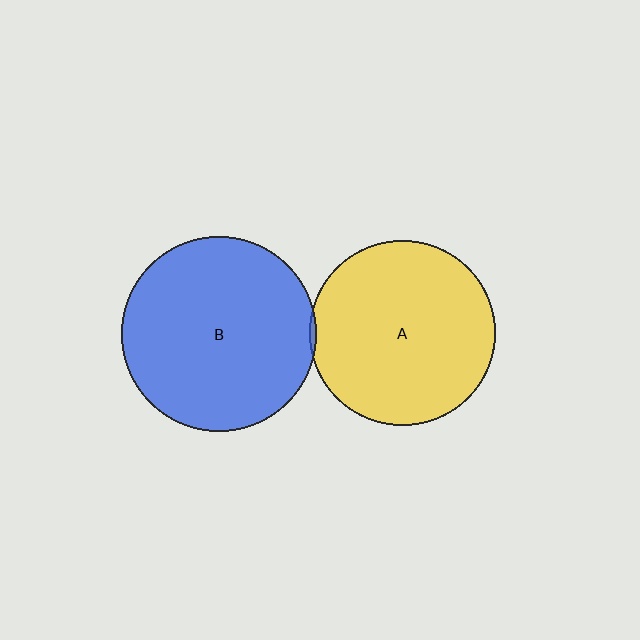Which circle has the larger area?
Circle B (blue).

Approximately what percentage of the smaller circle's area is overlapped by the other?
Approximately 5%.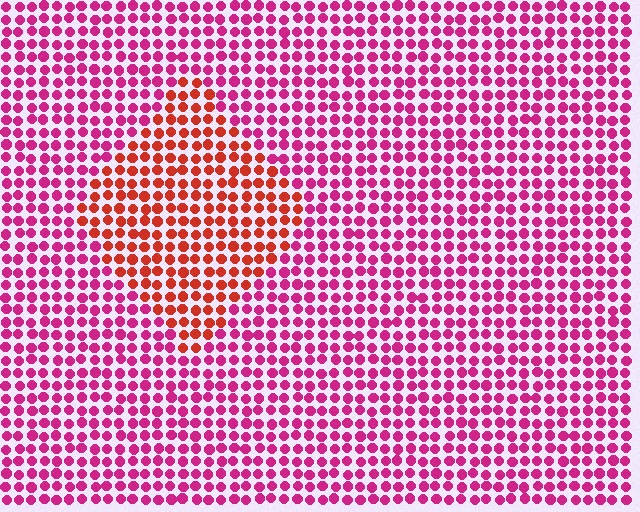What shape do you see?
I see a diamond.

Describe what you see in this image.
The image is filled with small magenta elements in a uniform arrangement. A diamond-shaped region is visible where the elements are tinted to a slightly different hue, forming a subtle color boundary.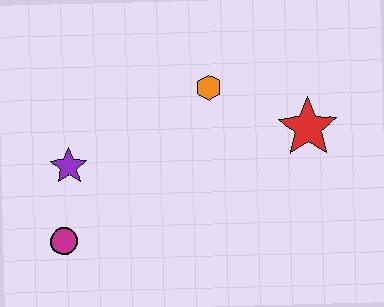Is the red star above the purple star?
Yes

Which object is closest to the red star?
The orange hexagon is closest to the red star.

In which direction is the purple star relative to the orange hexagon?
The purple star is to the left of the orange hexagon.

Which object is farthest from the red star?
The magenta circle is farthest from the red star.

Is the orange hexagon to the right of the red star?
No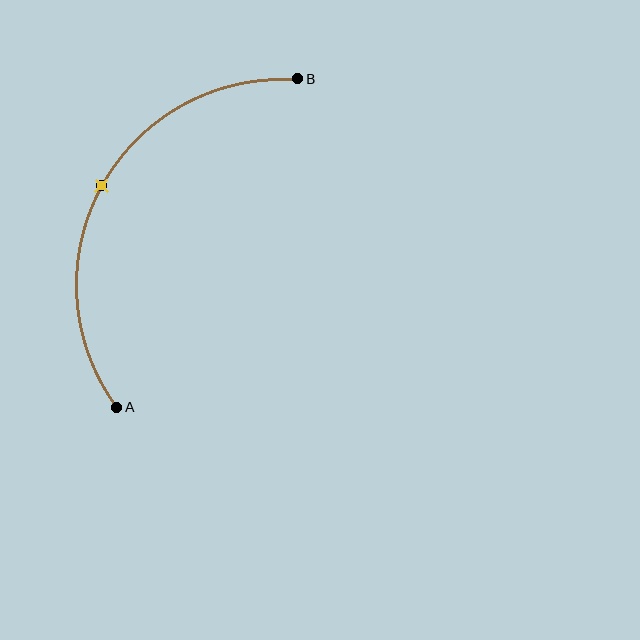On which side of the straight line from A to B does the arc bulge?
The arc bulges to the left of the straight line connecting A and B.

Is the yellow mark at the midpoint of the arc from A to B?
Yes. The yellow mark lies on the arc at equal arc-length from both A and B — it is the arc midpoint.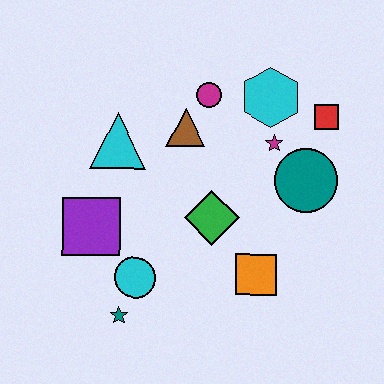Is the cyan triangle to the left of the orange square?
Yes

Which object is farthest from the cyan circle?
The red square is farthest from the cyan circle.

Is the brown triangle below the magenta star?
No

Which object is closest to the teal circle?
The magenta star is closest to the teal circle.